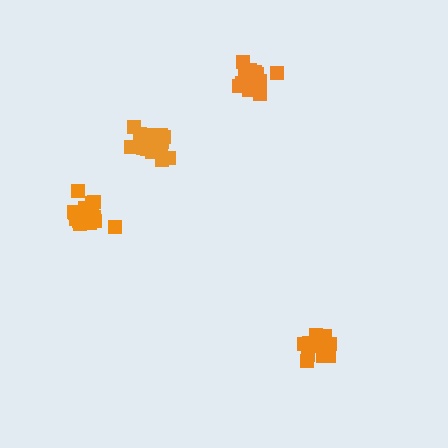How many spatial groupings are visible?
There are 4 spatial groupings.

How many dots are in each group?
Group 1: 15 dots, Group 2: 13 dots, Group 3: 16 dots, Group 4: 17 dots (61 total).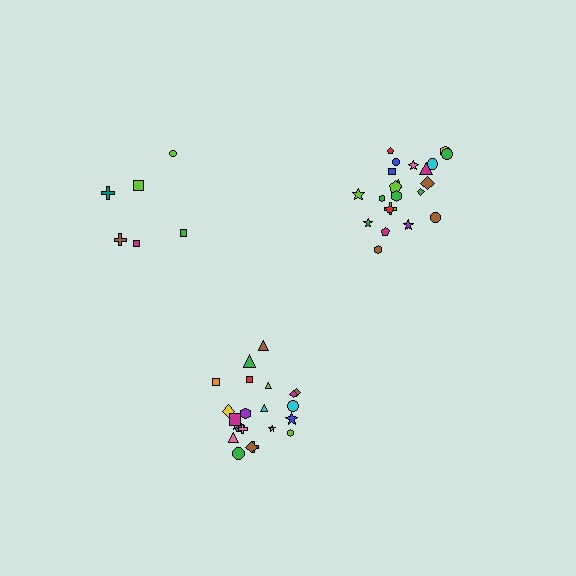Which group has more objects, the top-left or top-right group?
The top-right group.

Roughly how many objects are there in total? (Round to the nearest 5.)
Roughly 50 objects in total.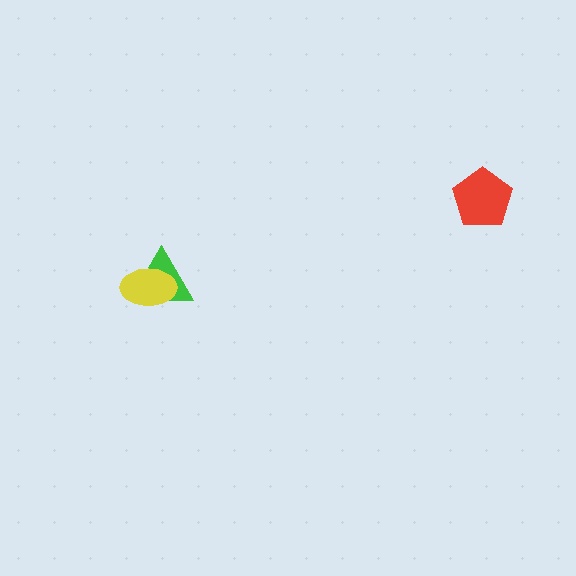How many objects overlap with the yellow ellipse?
1 object overlaps with the yellow ellipse.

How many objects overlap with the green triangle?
1 object overlaps with the green triangle.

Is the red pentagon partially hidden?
No, no other shape covers it.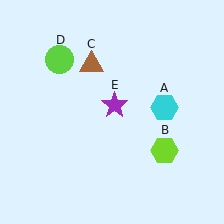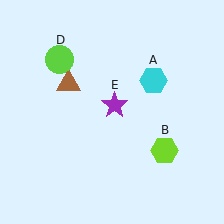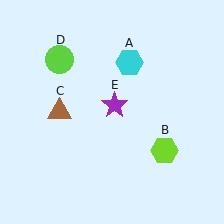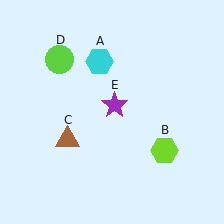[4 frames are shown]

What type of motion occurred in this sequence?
The cyan hexagon (object A), brown triangle (object C) rotated counterclockwise around the center of the scene.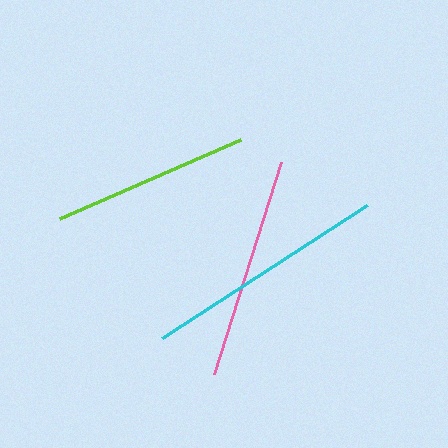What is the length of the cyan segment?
The cyan segment is approximately 245 pixels long.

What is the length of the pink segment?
The pink segment is approximately 222 pixels long.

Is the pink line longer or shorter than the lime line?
The pink line is longer than the lime line.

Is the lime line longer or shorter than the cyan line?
The cyan line is longer than the lime line.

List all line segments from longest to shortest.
From longest to shortest: cyan, pink, lime.